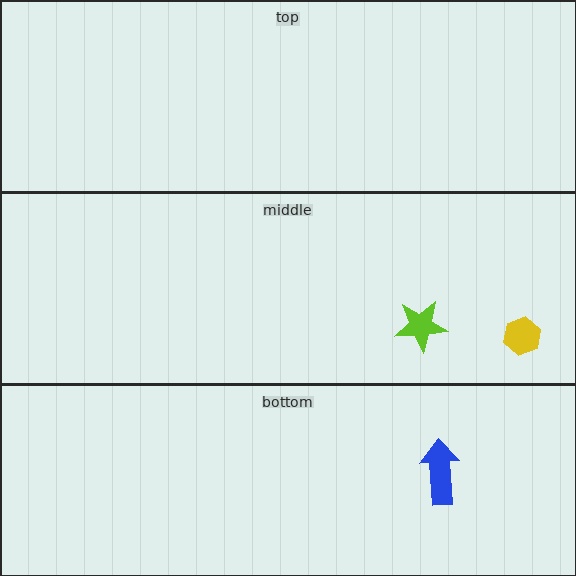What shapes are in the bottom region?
The blue arrow.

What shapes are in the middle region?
The lime star, the yellow hexagon.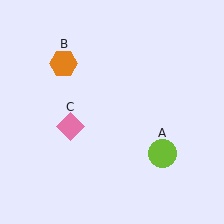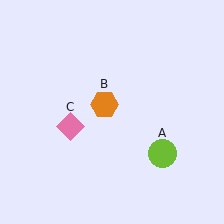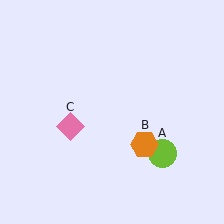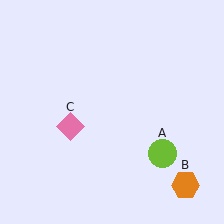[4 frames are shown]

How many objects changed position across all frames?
1 object changed position: orange hexagon (object B).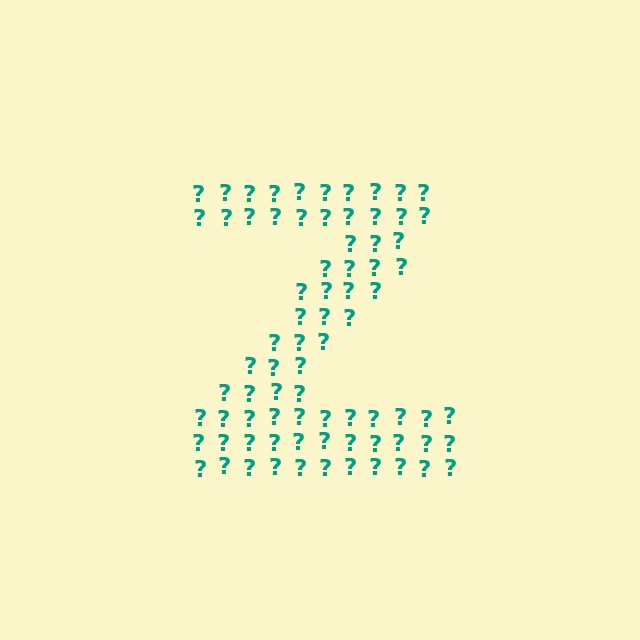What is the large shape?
The large shape is the letter Z.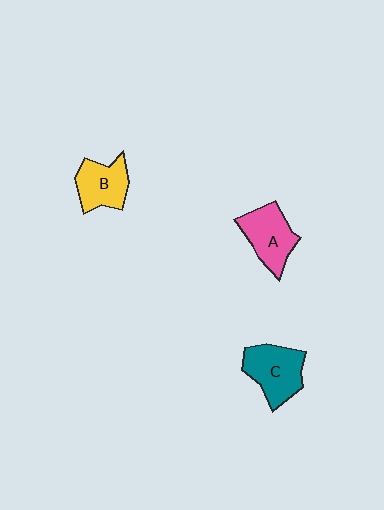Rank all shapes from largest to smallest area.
From largest to smallest: C (teal), A (pink), B (yellow).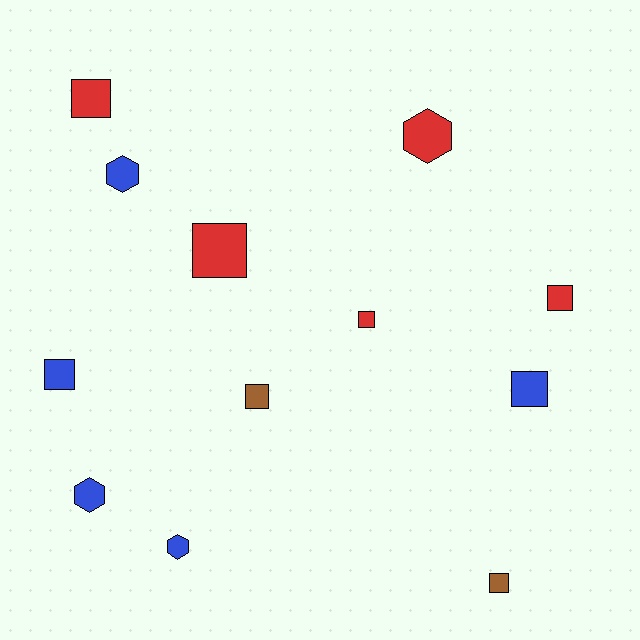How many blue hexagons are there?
There are 3 blue hexagons.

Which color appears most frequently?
Red, with 5 objects.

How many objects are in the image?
There are 12 objects.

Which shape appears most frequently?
Square, with 8 objects.